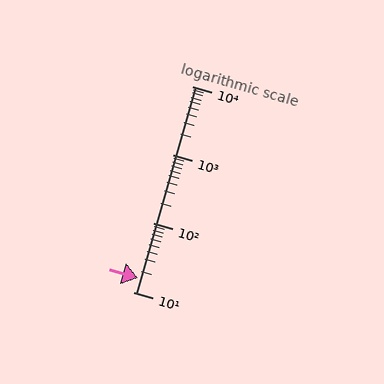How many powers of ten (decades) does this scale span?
The scale spans 3 decades, from 10 to 10000.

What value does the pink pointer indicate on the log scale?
The pointer indicates approximately 16.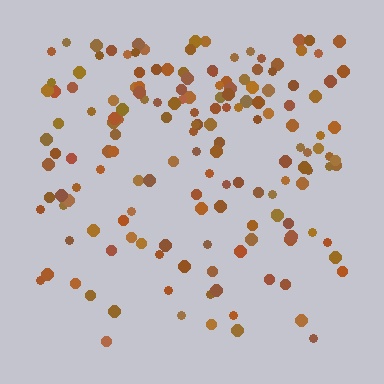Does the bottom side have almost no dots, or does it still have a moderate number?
Still a moderate number, just noticeably fewer than the top.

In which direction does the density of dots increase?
From bottom to top, with the top side densest.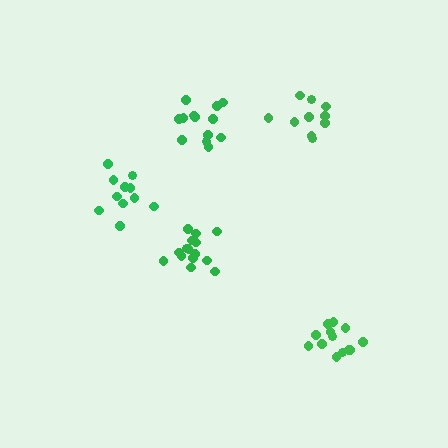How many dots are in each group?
Group 1: 13 dots, Group 2: 13 dots, Group 3: 10 dots, Group 4: 15 dots, Group 5: 11 dots (62 total).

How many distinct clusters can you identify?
There are 5 distinct clusters.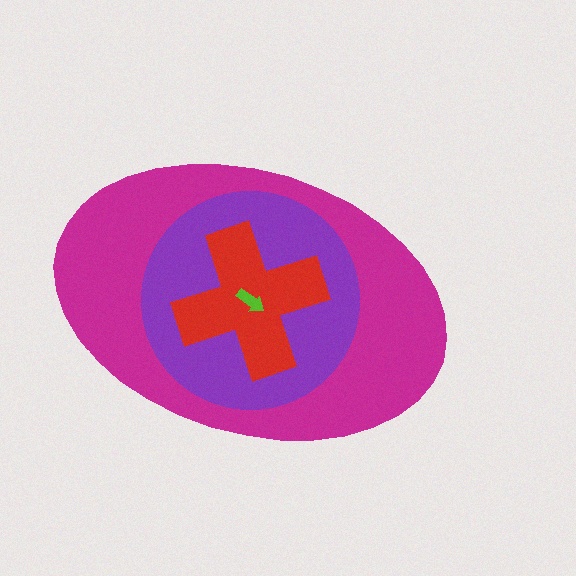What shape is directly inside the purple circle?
The red cross.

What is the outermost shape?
The magenta ellipse.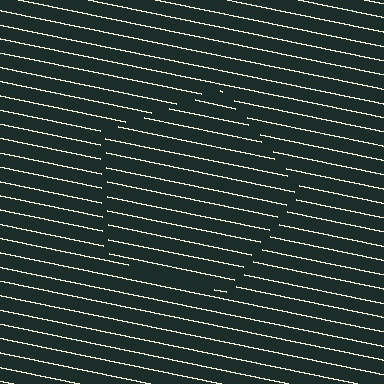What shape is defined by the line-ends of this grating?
An illusory pentagon. The interior of the shape contains the same grating, shifted by half a period — the contour is defined by the phase discontinuity where line-ends from the inner and outer gratings abut.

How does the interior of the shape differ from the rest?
The interior of the shape contains the same grating, shifted by half a period — the contour is defined by the phase discontinuity where line-ends from the inner and outer gratings abut.